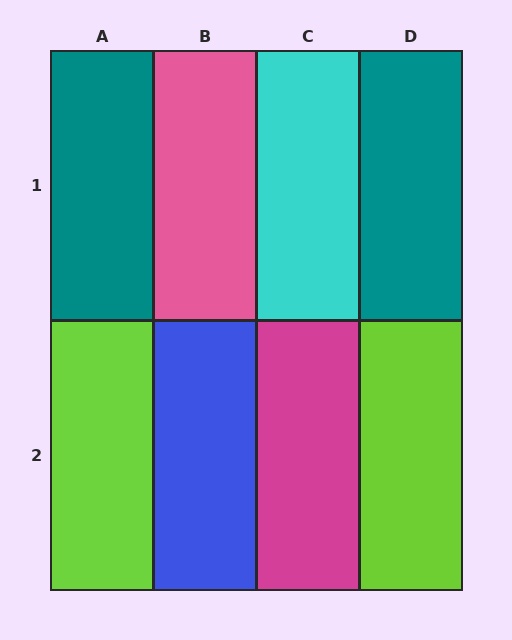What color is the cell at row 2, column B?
Blue.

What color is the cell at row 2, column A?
Lime.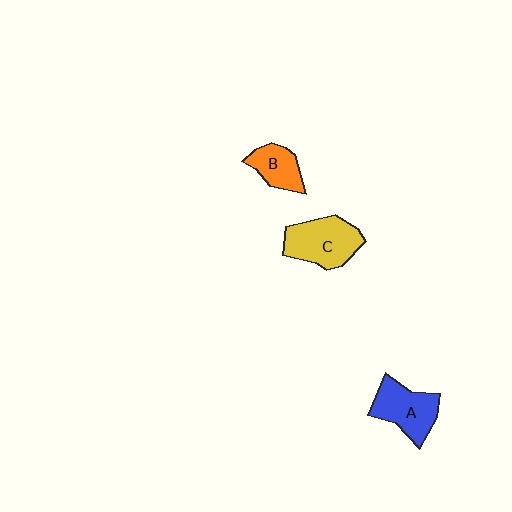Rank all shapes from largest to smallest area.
From largest to smallest: C (yellow), A (blue), B (orange).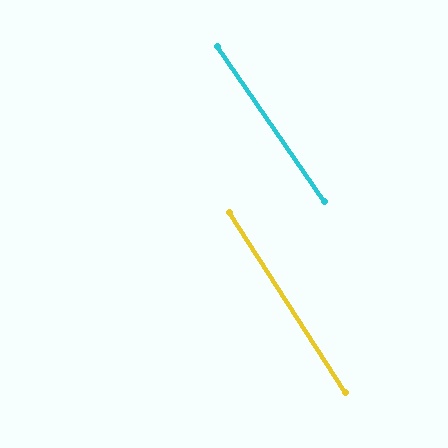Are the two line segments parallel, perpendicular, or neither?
Parallel — their directions differ by only 1.8°.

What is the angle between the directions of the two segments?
Approximately 2 degrees.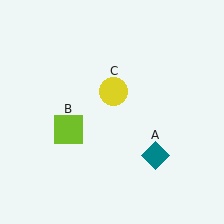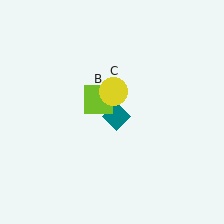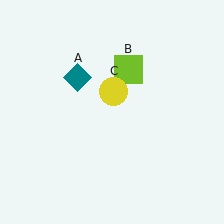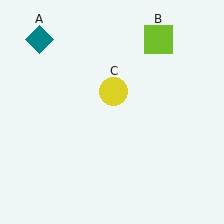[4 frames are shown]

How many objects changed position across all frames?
2 objects changed position: teal diamond (object A), lime square (object B).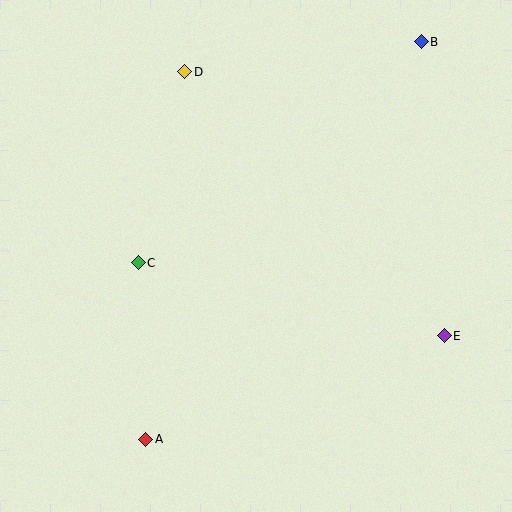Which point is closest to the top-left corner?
Point D is closest to the top-left corner.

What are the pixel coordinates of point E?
Point E is at (444, 336).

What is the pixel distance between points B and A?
The distance between B and A is 483 pixels.